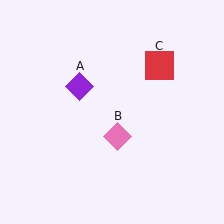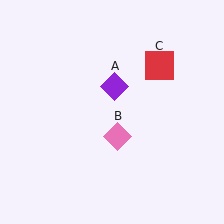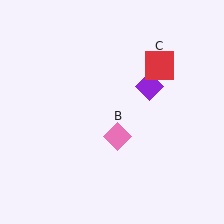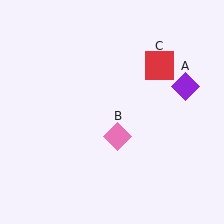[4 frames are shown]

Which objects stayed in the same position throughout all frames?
Pink diamond (object B) and red square (object C) remained stationary.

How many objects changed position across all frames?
1 object changed position: purple diamond (object A).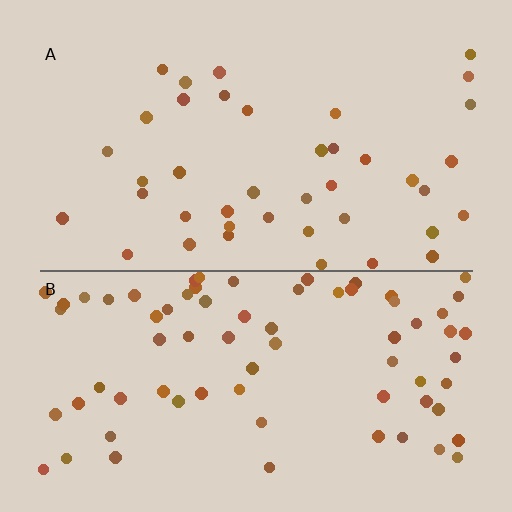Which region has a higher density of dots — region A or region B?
B (the bottom).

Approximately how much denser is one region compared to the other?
Approximately 1.8× — region B over region A.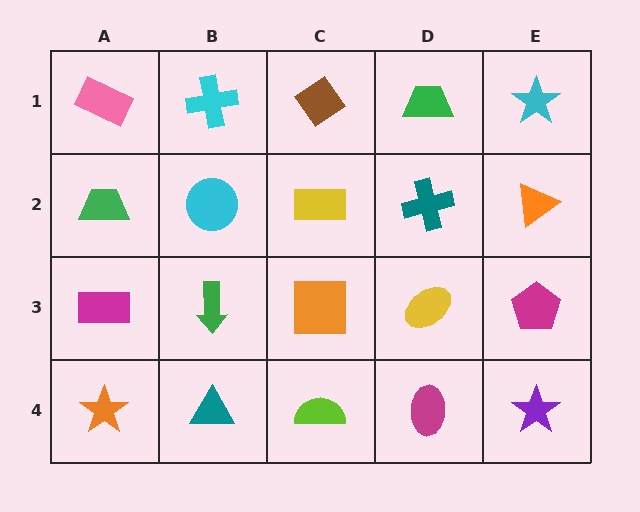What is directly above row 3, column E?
An orange triangle.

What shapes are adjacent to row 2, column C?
A brown diamond (row 1, column C), an orange square (row 3, column C), a cyan circle (row 2, column B), a teal cross (row 2, column D).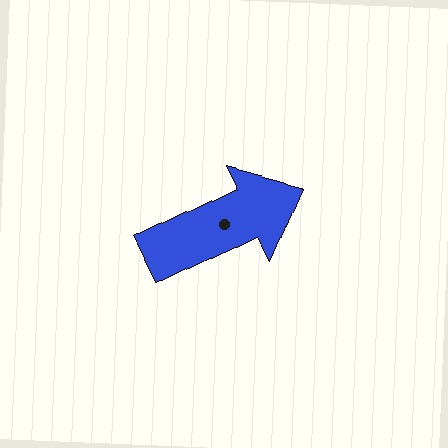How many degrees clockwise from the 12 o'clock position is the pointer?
Approximately 64 degrees.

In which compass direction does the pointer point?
Northeast.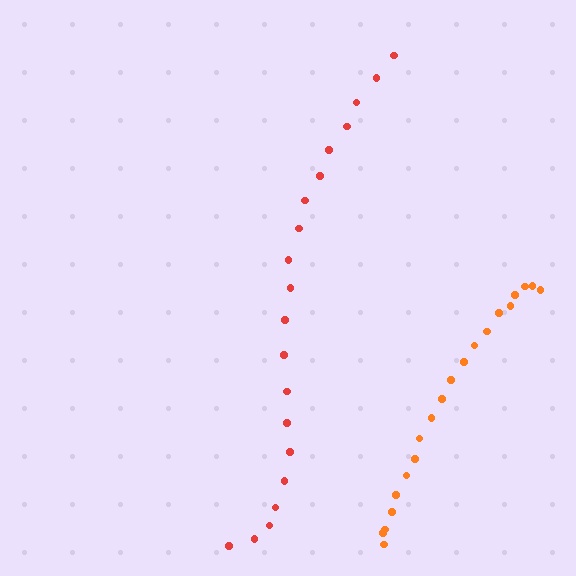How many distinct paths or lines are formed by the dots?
There are 2 distinct paths.